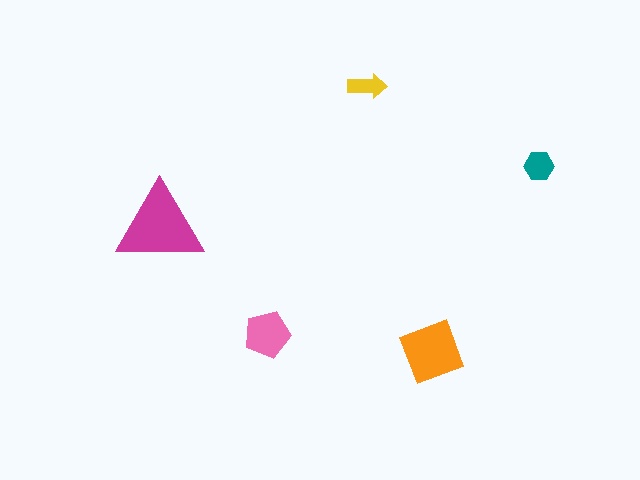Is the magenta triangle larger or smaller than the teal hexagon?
Larger.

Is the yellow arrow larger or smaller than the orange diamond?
Smaller.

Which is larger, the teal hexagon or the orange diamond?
The orange diamond.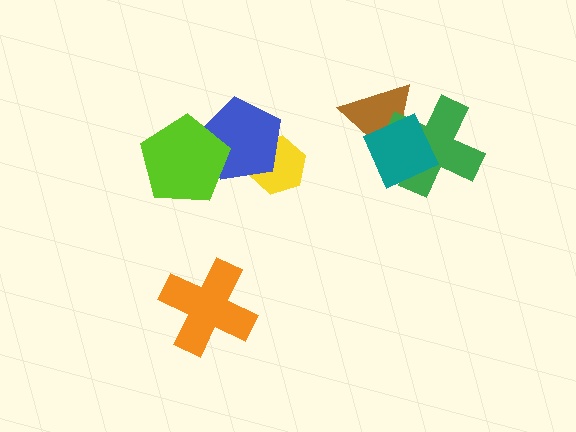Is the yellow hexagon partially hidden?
Yes, it is partially covered by another shape.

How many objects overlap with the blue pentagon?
2 objects overlap with the blue pentagon.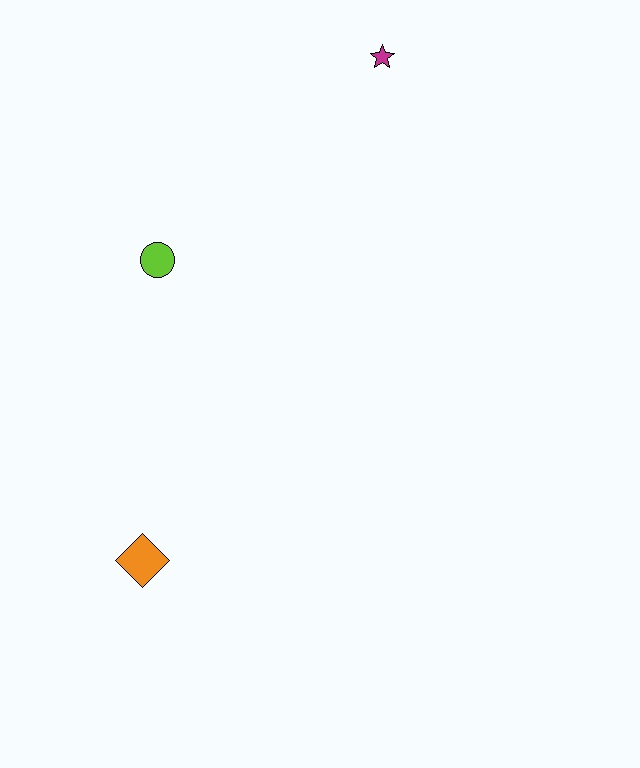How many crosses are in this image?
There are no crosses.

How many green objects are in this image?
There are no green objects.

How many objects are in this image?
There are 3 objects.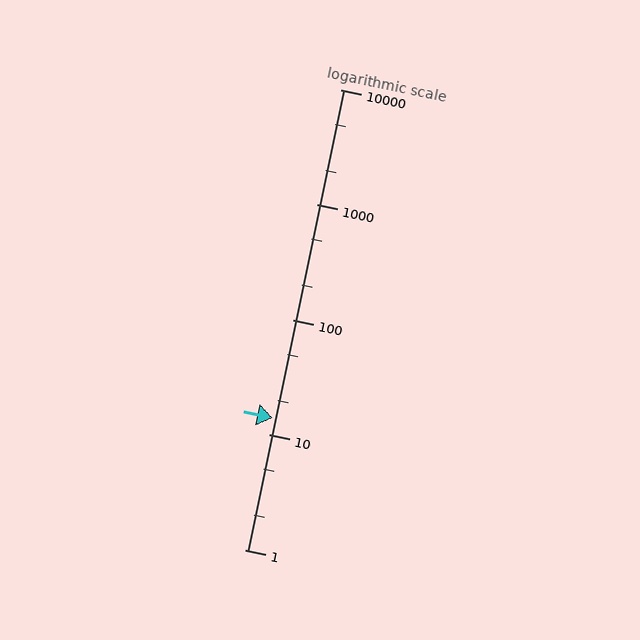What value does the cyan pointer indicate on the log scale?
The pointer indicates approximately 14.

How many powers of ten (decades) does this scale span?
The scale spans 4 decades, from 1 to 10000.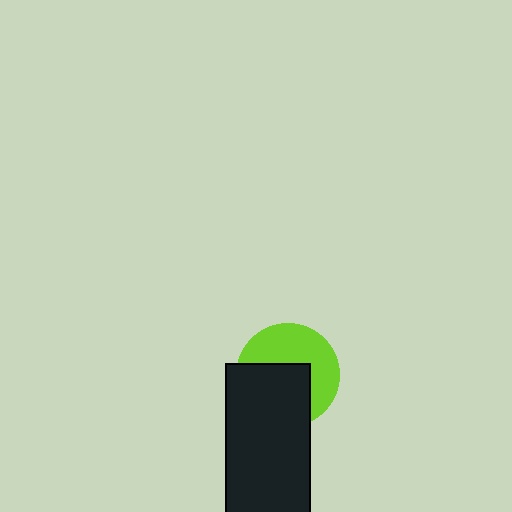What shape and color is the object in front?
The object in front is a black rectangle.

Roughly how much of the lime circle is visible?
About half of it is visible (roughly 51%).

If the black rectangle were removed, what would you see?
You would see the complete lime circle.